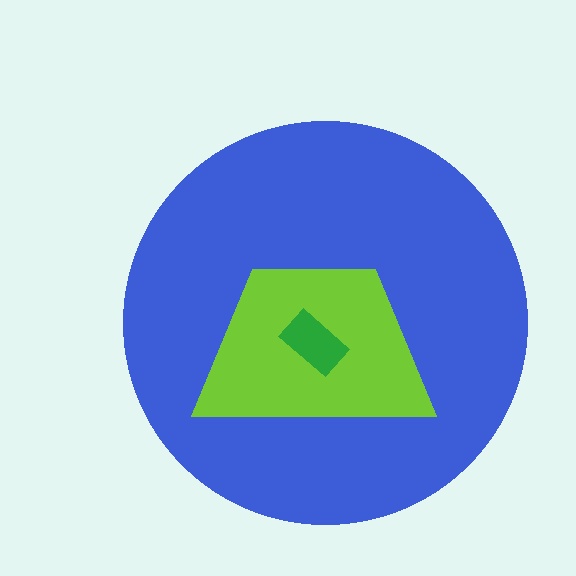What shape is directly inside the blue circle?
The lime trapezoid.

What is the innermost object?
The green rectangle.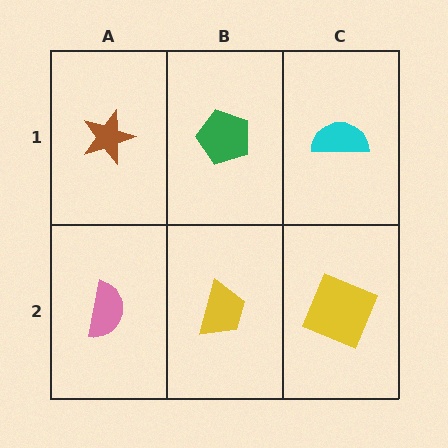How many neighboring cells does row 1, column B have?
3.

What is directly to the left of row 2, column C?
A yellow trapezoid.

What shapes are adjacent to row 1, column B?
A yellow trapezoid (row 2, column B), a brown star (row 1, column A), a cyan semicircle (row 1, column C).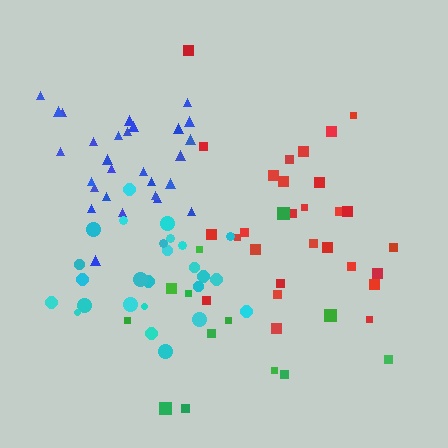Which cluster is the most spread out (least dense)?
Green.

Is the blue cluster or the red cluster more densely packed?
Blue.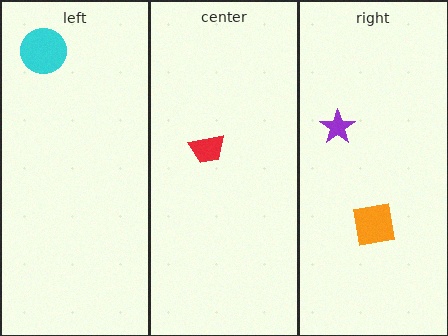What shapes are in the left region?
The cyan circle.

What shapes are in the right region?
The purple star, the orange square.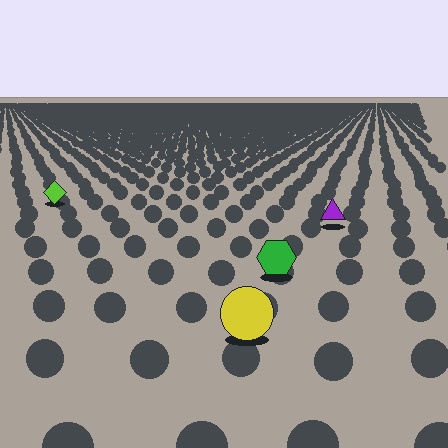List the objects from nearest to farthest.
From nearest to farthest: the yellow circle, the green hexagon, the purple triangle, the lime diamond.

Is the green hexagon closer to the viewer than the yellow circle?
No. The yellow circle is closer — you can tell from the texture gradient: the ground texture is coarser near it.